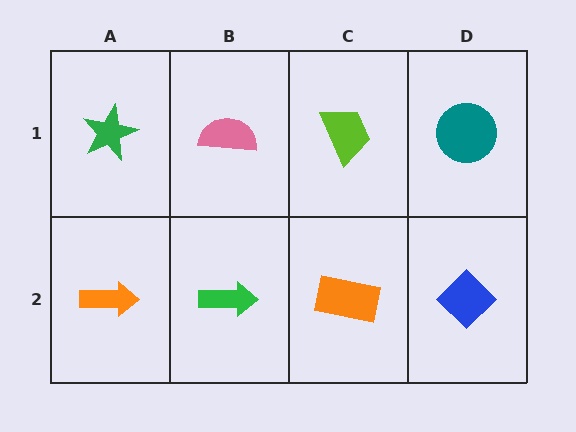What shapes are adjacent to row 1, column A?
An orange arrow (row 2, column A), a pink semicircle (row 1, column B).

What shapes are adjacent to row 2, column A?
A green star (row 1, column A), a green arrow (row 2, column B).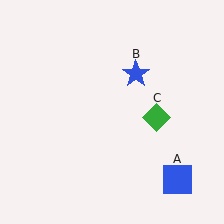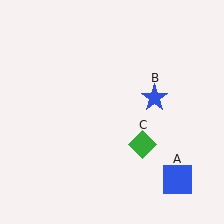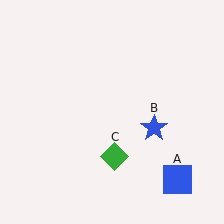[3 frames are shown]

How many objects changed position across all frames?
2 objects changed position: blue star (object B), green diamond (object C).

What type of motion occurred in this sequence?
The blue star (object B), green diamond (object C) rotated clockwise around the center of the scene.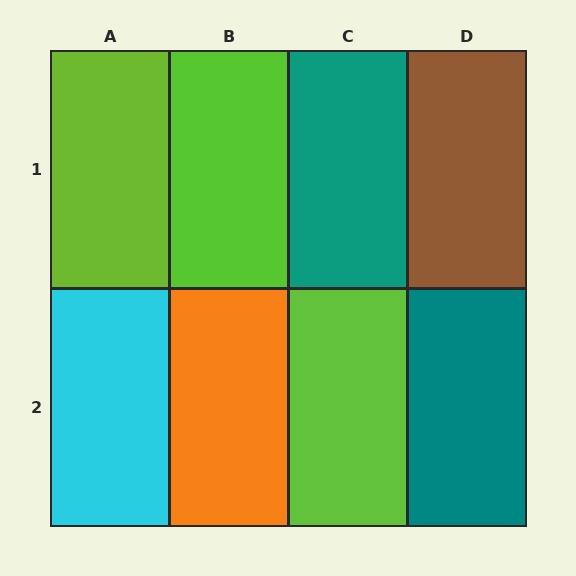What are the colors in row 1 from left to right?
Lime, lime, teal, brown.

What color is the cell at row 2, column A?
Cyan.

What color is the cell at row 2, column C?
Lime.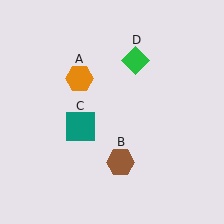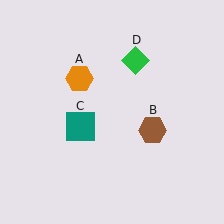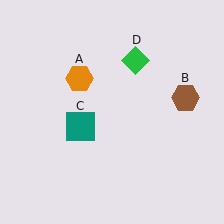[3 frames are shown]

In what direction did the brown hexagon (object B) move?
The brown hexagon (object B) moved up and to the right.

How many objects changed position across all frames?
1 object changed position: brown hexagon (object B).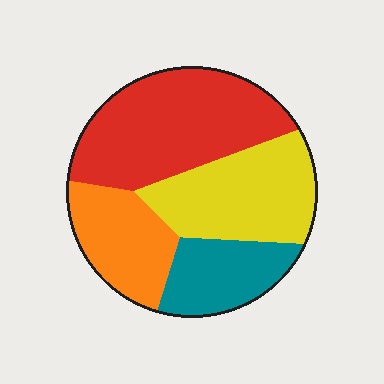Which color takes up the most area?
Red, at roughly 35%.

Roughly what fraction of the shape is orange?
Orange takes up about one fifth (1/5) of the shape.